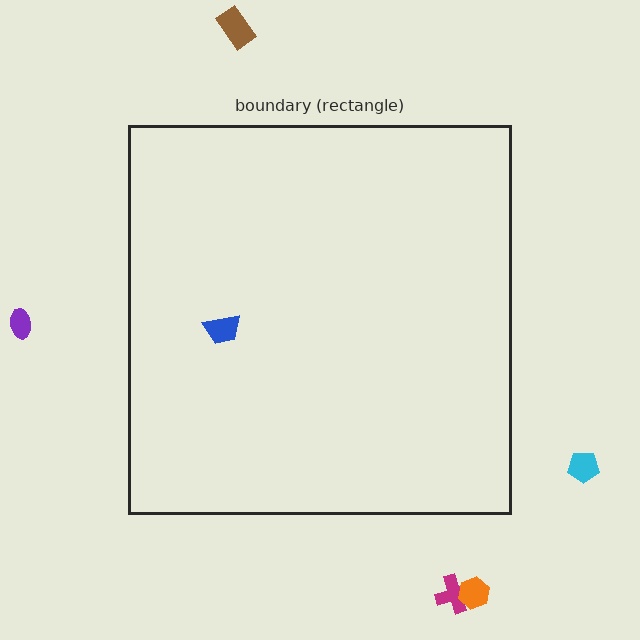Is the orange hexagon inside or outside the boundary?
Outside.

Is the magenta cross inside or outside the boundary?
Outside.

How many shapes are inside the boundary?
1 inside, 5 outside.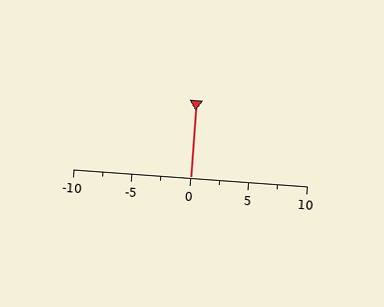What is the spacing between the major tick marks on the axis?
The major ticks are spaced 5 apart.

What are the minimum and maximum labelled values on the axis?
The axis runs from -10 to 10.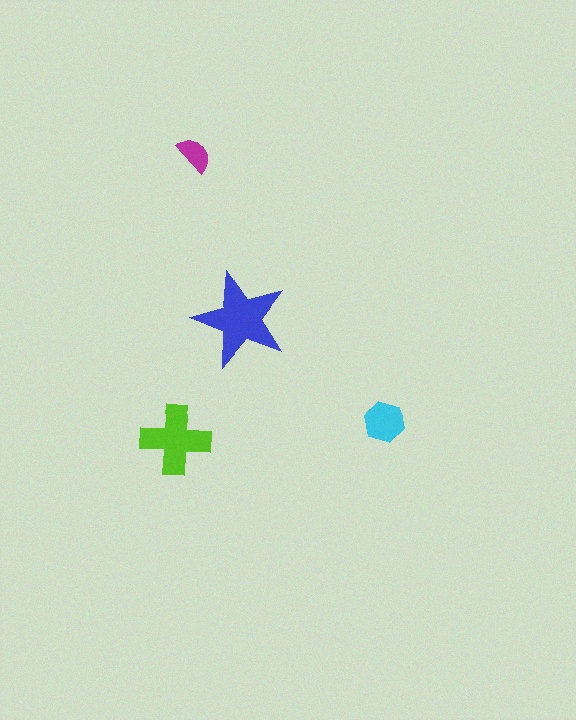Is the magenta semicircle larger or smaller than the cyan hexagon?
Smaller.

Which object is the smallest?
The magenta semicircle.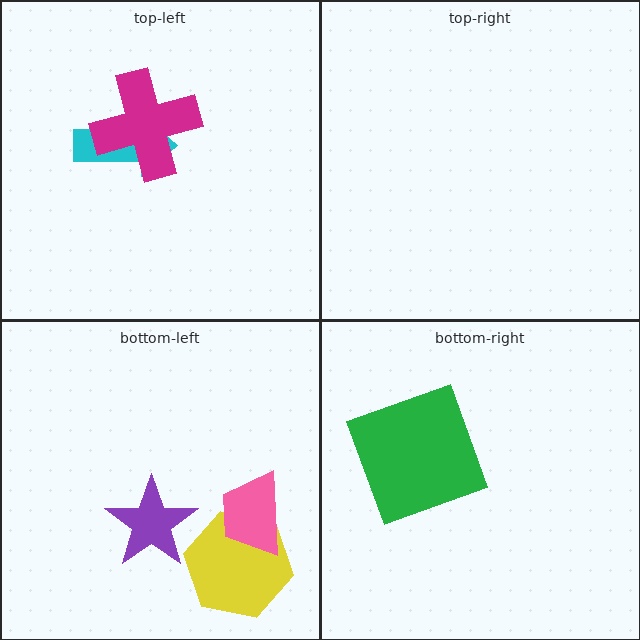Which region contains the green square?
The bottom-right region.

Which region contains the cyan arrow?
The top-left region.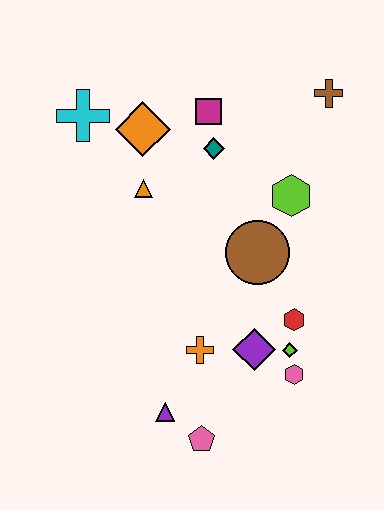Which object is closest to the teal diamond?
The magenta square is closest to the teal diamond.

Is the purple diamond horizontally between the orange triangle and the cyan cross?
No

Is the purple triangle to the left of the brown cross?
Yes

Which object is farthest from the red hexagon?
The cyan cross is farthest from the red hexagon.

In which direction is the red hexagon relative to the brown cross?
The red hexagon is below the brown cross.